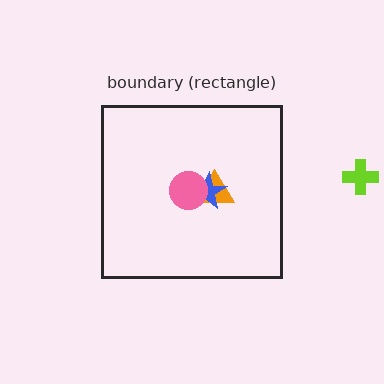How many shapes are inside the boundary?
3 inside, 1 outside.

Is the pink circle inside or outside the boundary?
Inside.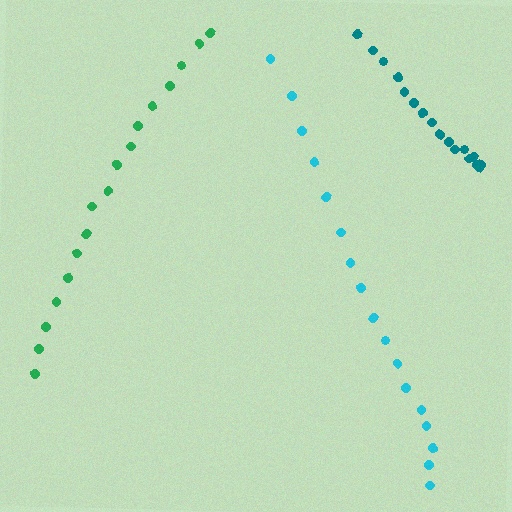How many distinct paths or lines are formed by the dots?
There are 3 distinct paths.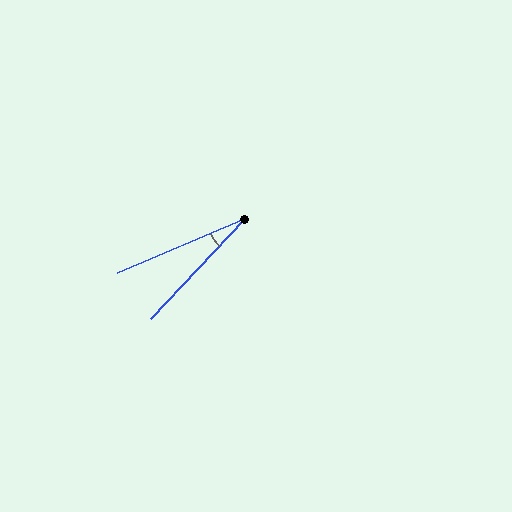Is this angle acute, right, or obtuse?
It is acute.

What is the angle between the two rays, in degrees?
Approximately 24 degrees.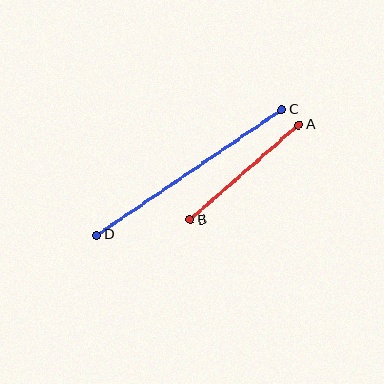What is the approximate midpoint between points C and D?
The midpoint is at approximately (189, 172) pixels.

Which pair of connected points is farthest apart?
Points C and D are farthest apart.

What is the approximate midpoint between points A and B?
The midpoint is at approximately (245, 172) pixels.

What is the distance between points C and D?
The distance is approximately 224 pixels.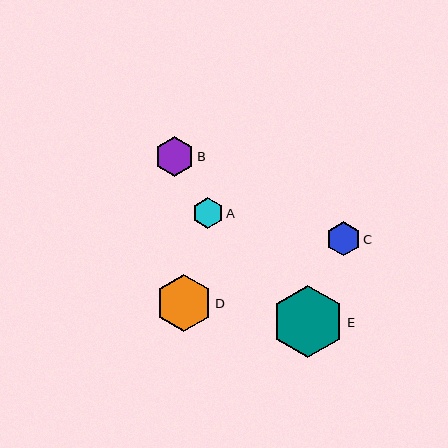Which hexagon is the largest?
Hexagon E is the largest with a size of approximately 73 pixels.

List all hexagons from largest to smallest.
From largest to smallest: E, D, B, C, A.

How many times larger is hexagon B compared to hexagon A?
Hexagon B is approximately 1.3 times the size of hexagon A.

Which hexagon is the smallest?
Hexagon A is the smallest with a size of approximately 31 pixels.